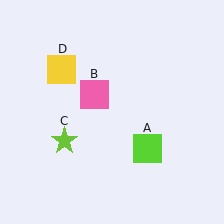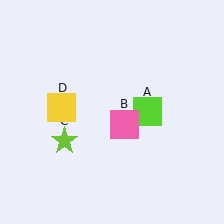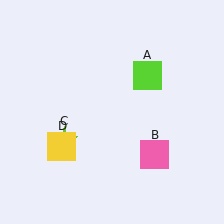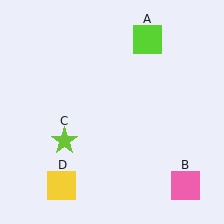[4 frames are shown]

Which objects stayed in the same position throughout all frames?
Lime star (object C) remained stationary.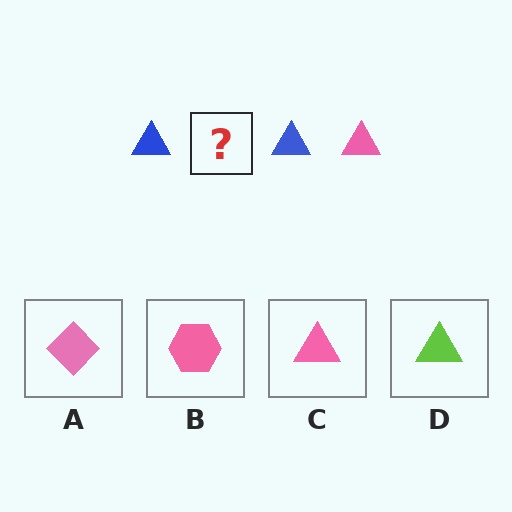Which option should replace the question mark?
Option C.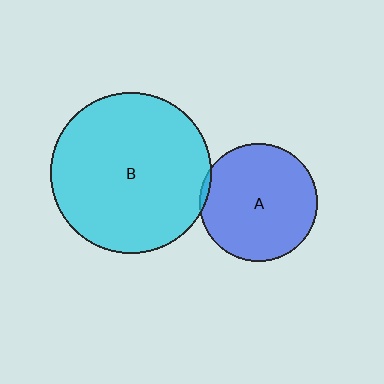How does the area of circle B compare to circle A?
Approximately 1.9 times.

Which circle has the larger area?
Circle B (cyan).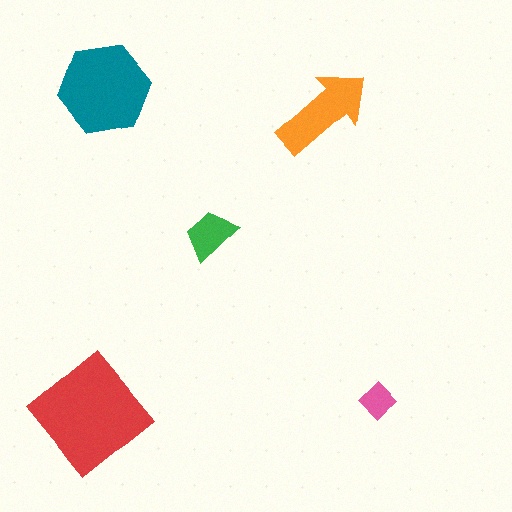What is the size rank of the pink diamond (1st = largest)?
5th.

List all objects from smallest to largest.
The pink diamond, the green trapezoid, the orange arrow, the teal hexagon, the red diamond.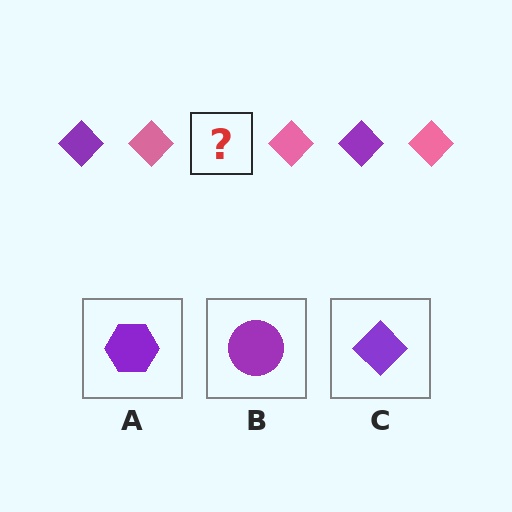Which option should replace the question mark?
Option C.